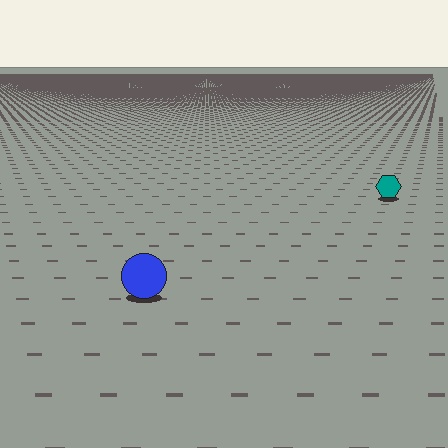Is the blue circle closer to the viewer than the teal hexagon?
Yes. The blue circle is closer — you can tell from the texture gradient: the ground texture is coarser near it.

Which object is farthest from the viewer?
The teal hexagon is farthest from the viewer. It appears smaller and the ground texture around it is denser.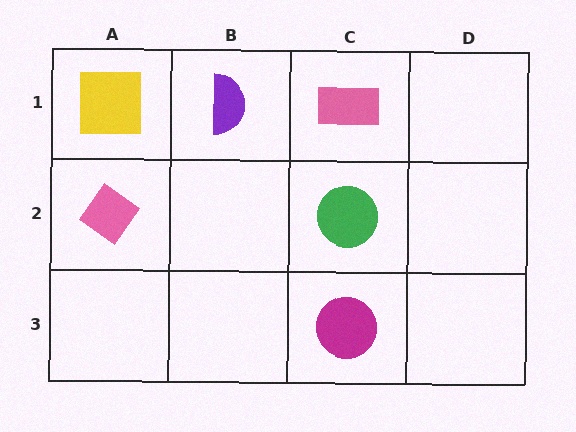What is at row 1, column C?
A pink rectangle.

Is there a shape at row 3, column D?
No, that cell is empty.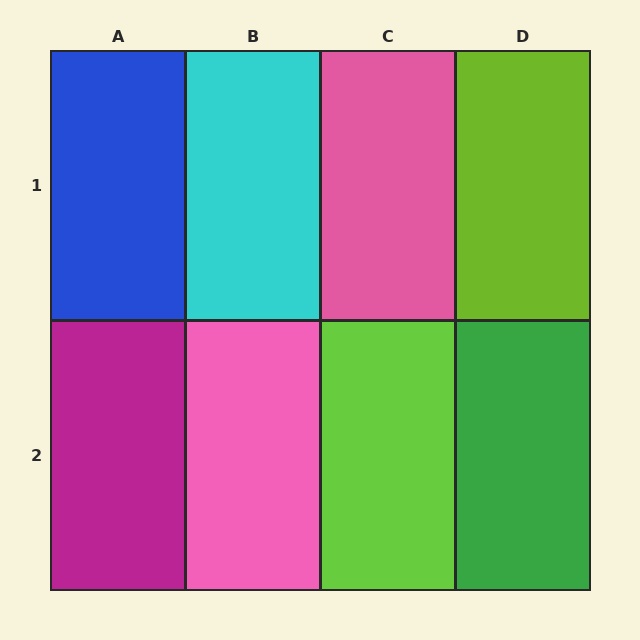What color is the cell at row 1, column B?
Cyan.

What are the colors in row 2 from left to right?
Magenta, pink, lime, green.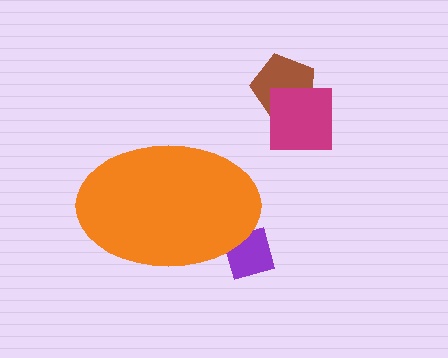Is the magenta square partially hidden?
No, the magenta square is fully visible.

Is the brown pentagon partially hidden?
No, the brown pentagon is fully visible.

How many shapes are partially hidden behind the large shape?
1 shape is partially hidden.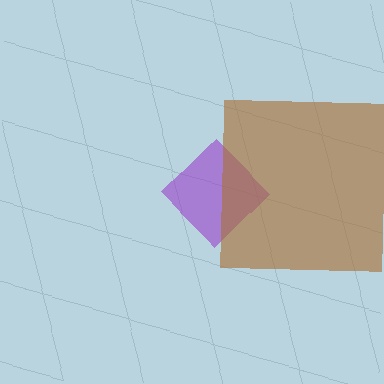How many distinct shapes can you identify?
There are 2 distinct shapes: a purple diamond, a brown square.